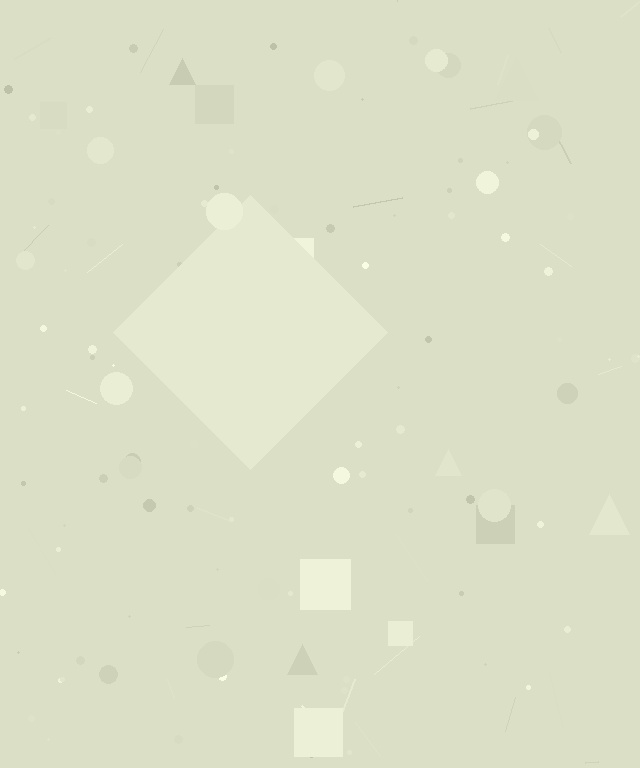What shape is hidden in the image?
A diamond is hidden in the image.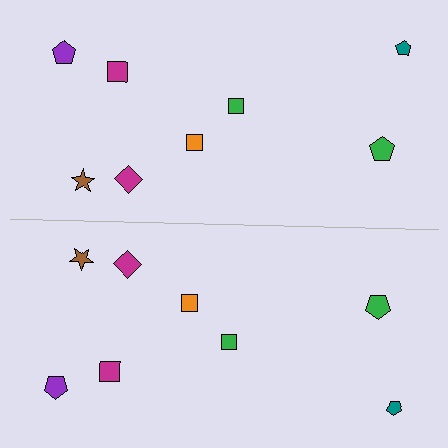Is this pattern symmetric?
Yes, this pattern has bilateral (reflection) symmetry.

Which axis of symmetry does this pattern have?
The pattern has a horizontal axis of symmetry running through the center of the image.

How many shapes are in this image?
There are 16 shapes in this image.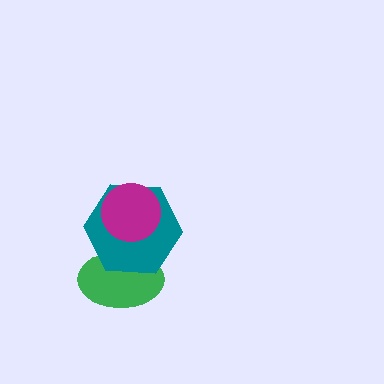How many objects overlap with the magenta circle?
1 object overlaps with the magenta circle.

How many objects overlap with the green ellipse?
1 object overlaps with the green ellipse.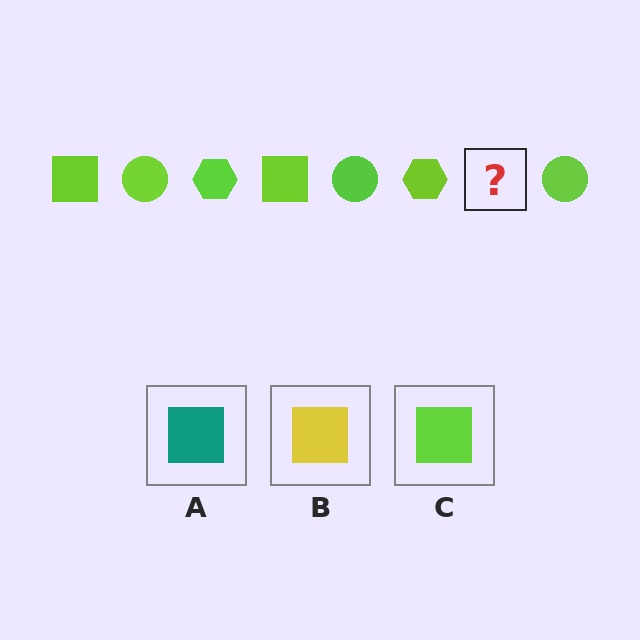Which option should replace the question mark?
Option C.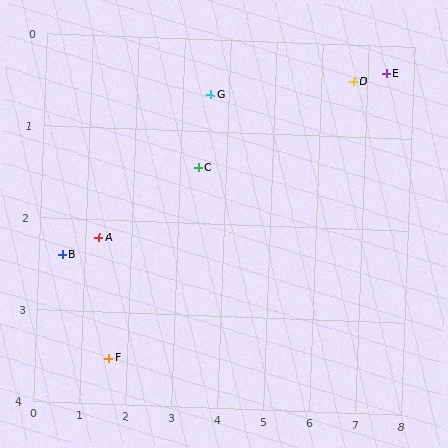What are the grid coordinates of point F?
Point F is at approximately (1.6, 3.5).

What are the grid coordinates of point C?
Point C is at approximately (3.4, 1.4).